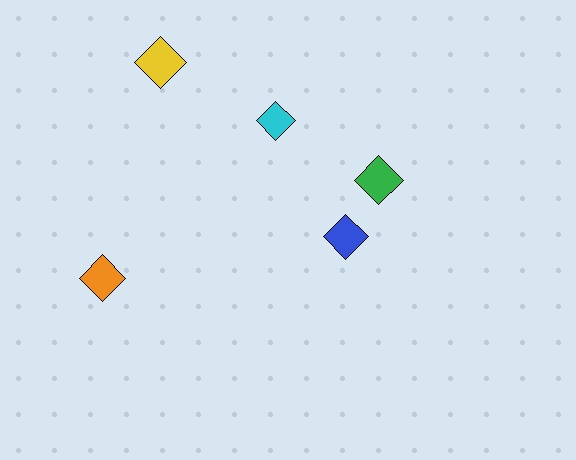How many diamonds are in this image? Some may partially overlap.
There are 5 diamonds.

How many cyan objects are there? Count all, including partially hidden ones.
There is 1 cyan object.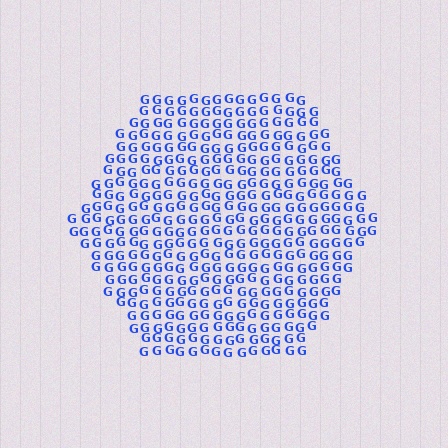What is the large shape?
The large shape is a hexagon.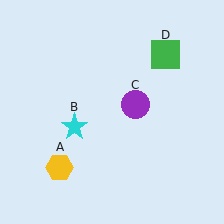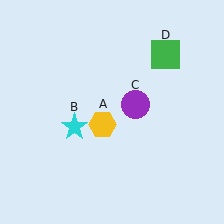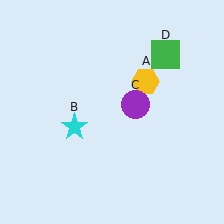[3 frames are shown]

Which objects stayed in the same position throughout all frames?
Cyan star (object B) and purple circle (object C) and green square (object D) remained stationary.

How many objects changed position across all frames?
1 object changed position: yellow hexagon (object A).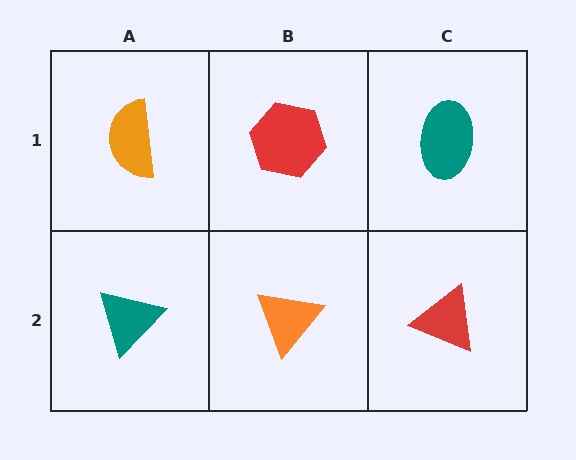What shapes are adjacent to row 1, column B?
An orange triangle (row 2, column B), an orange semicircle (row 1, column A), a teal ellipse (row 1, column C).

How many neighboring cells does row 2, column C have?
2.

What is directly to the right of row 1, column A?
A red hexagon.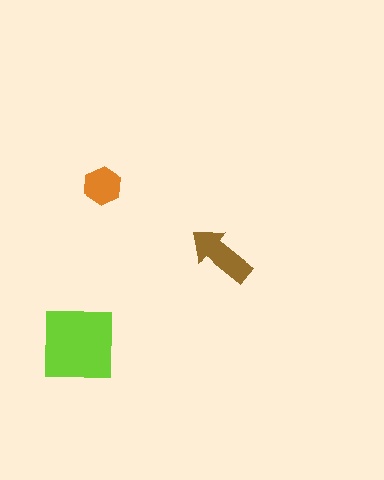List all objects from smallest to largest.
The orange hexagon, the brown arrow, the lime square.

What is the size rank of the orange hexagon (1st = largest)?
3rd.